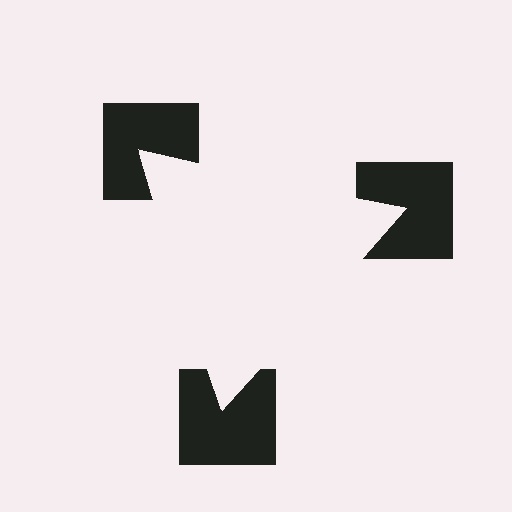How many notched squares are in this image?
There are 3 — one at each vertex of the illusory triangle.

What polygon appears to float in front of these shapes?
An illusory triangle — its edges are inferred from the aligned wedge cuts in the notched squares, not physically drawn.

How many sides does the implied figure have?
3 sides.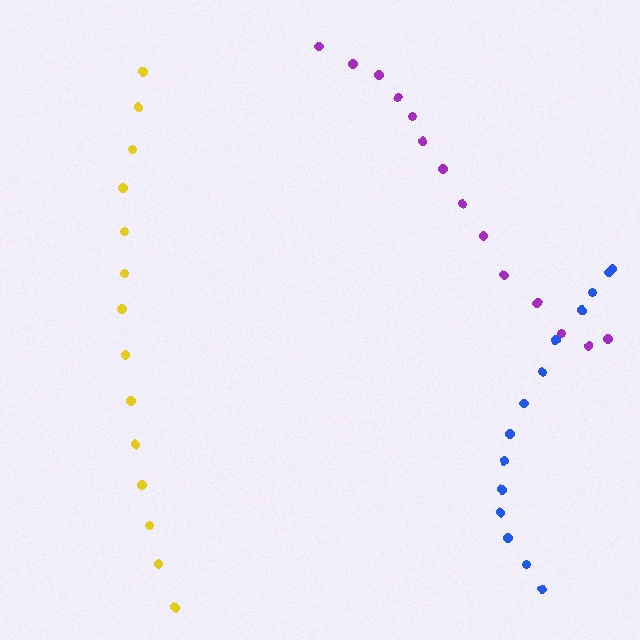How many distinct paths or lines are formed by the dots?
There are 3 distinct paths.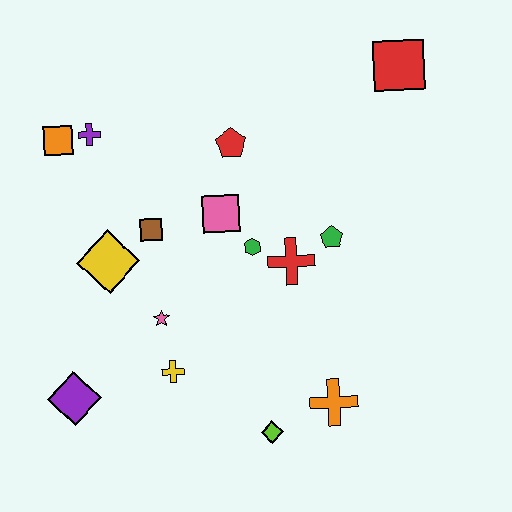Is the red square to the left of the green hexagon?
No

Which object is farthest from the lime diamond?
The red square is farthest from the lime diamond.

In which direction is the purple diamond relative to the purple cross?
The purple diamond is below the purple cross.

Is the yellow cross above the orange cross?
Yes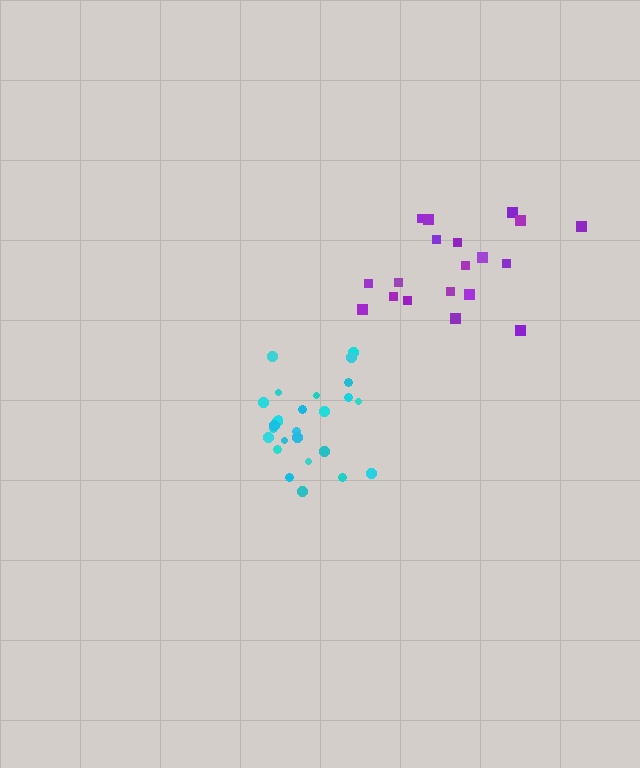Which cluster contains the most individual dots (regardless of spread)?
Cyan (26).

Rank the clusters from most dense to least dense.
cyan, purple.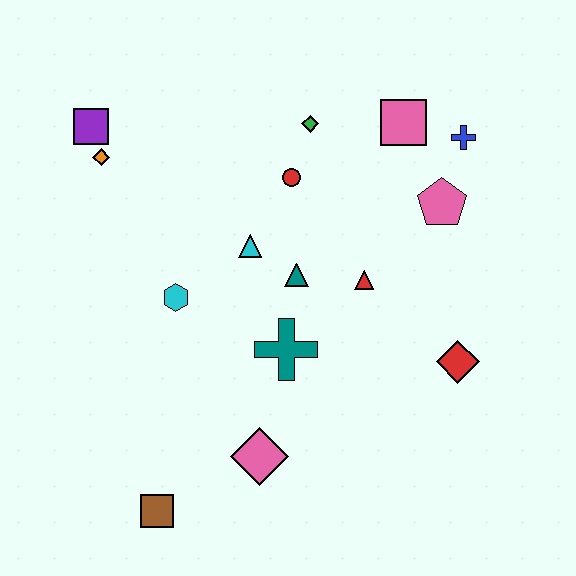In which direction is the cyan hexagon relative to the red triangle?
The cyan hexagon is to the left of the red triangle.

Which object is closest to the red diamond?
The red triangle is closest to the red diamond.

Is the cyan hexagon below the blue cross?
Yes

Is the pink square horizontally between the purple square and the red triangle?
No